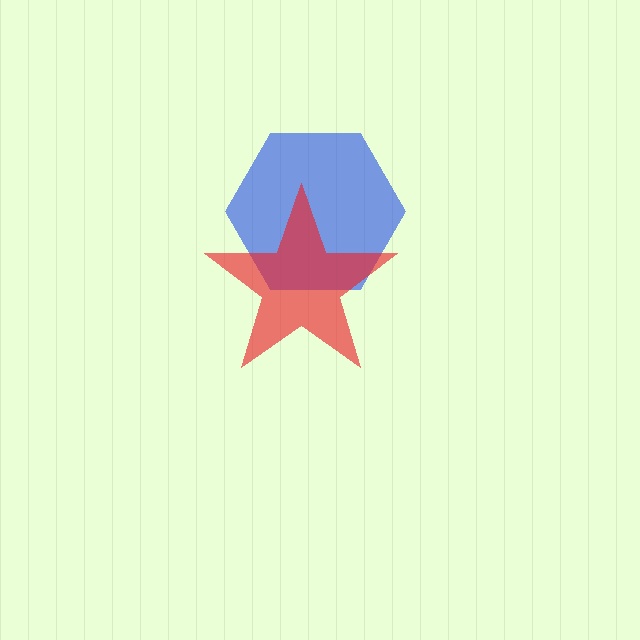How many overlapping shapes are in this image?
There are 2 overlapping shapes in the image.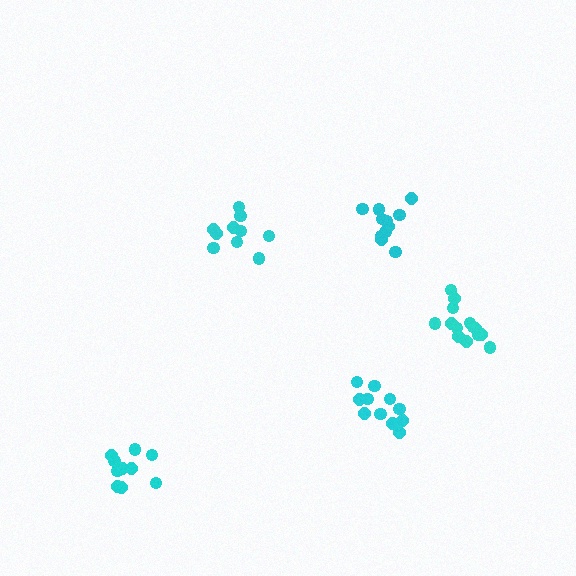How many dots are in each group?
Group 1: 10 dots, Group 2: 11 dots, Group 3: 11 dots, Group 4: 10 dots, Group 5: 14 dots (56 total).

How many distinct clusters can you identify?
There are 5 distinct clusters.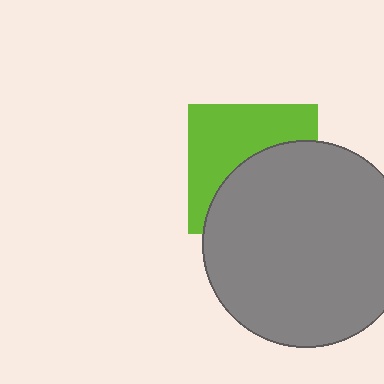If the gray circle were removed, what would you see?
You would see the complete lime square.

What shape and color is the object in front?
The object in front is a gray circle.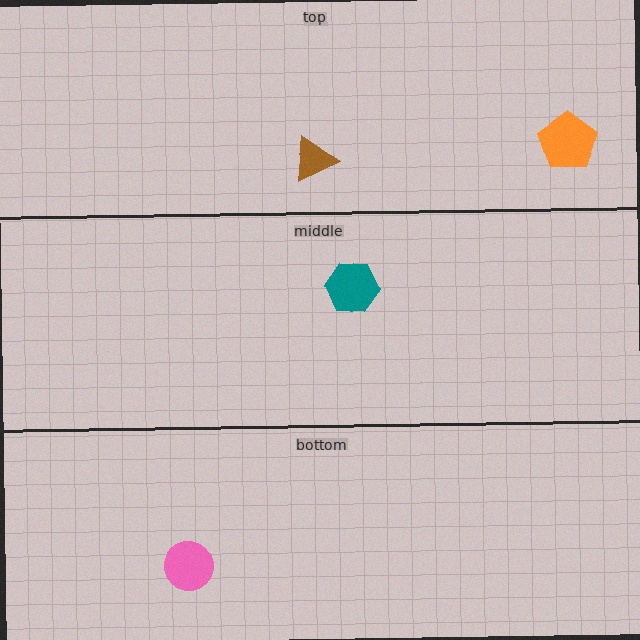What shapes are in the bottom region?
The pink circle.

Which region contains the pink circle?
The bottom region.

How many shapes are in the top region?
2.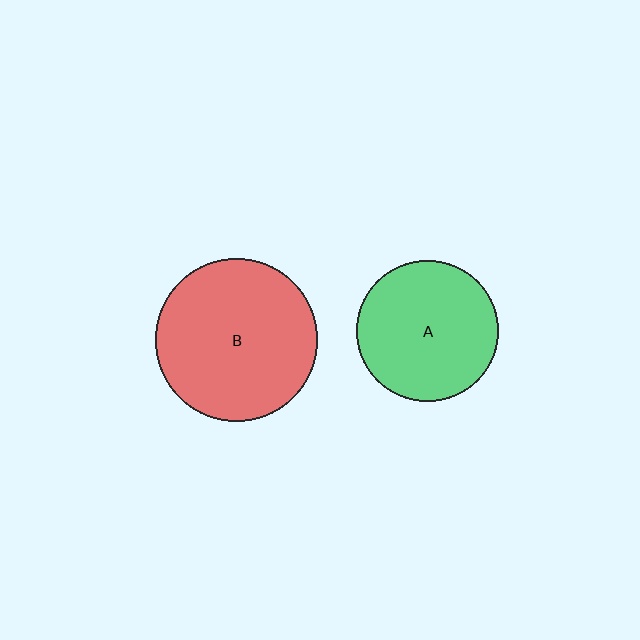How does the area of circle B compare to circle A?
Approximately 1.3 times.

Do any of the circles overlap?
No, none of the circles overlap.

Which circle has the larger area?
Circle B (red).